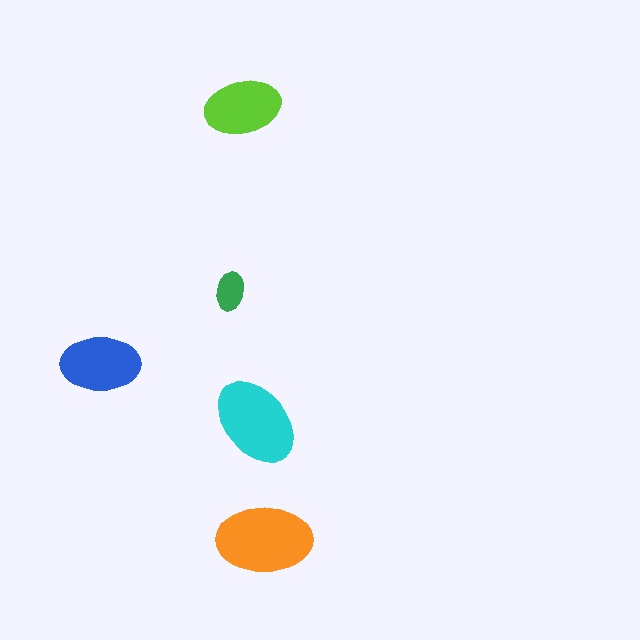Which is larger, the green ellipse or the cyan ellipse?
The cyan one.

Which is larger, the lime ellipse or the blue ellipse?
The blue one.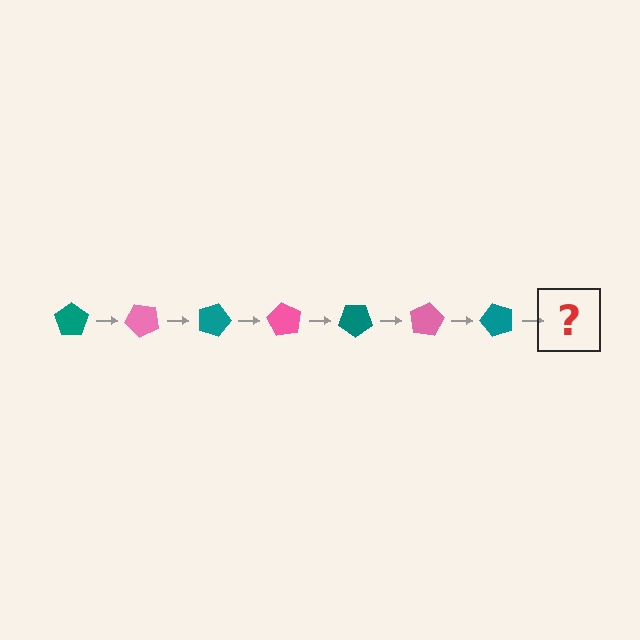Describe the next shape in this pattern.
It should be a pink pentagon, rotated 315 degrees from the start.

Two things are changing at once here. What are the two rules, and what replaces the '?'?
The two rules are that it rotates 45 degrees each step and the color cycles through teal and pink. The '?' should be a pink pentagon, rotated 315 degrees from the start.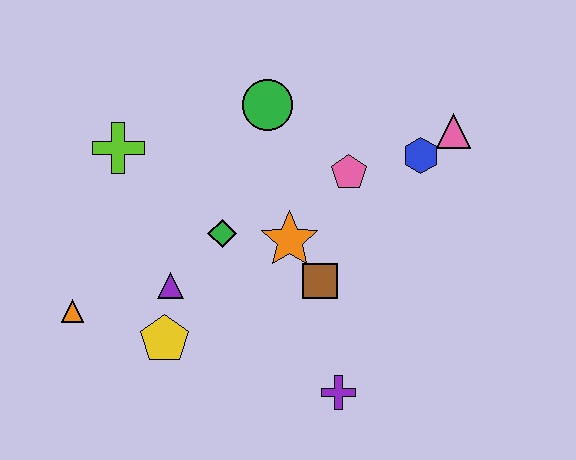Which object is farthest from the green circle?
The purple cross is farthest from the green circle.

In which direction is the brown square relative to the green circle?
The brown square is below the green circle.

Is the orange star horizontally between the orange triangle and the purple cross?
Yes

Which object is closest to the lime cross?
The green diamond is closest to the lime cross.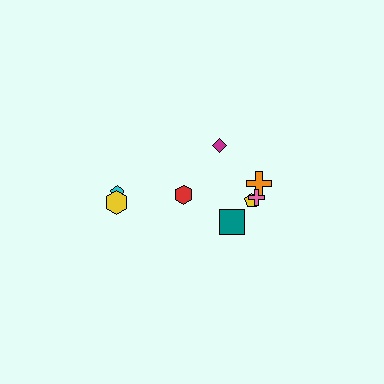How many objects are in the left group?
There are 3 objects.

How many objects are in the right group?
There are 5 objects.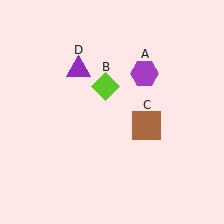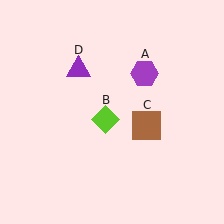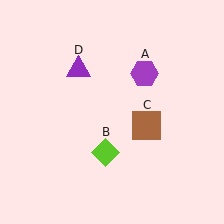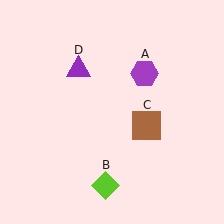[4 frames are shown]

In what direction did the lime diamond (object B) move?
The lime diamond (object B) moved down.